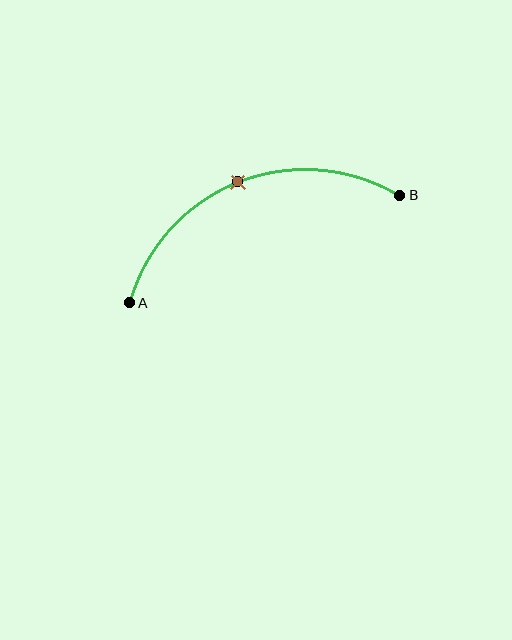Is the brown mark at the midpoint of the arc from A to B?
Yes. The brown mark lies on the arc at equal arc-length from both A and B — it is the arc midpoint.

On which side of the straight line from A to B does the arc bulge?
The arc bulges above the straight line connecting A and B.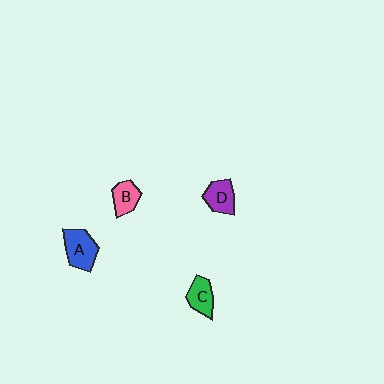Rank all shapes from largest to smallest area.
From largest to smallest: A (blue), D (purple), C (green), B (pink).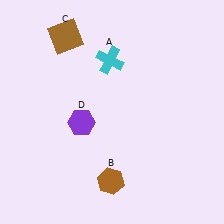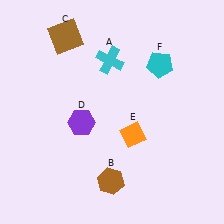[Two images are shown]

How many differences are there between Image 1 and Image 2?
There are 2 differences between the two images.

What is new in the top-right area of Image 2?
A cyan pentagon (F) was added in the top-right area of Image 2.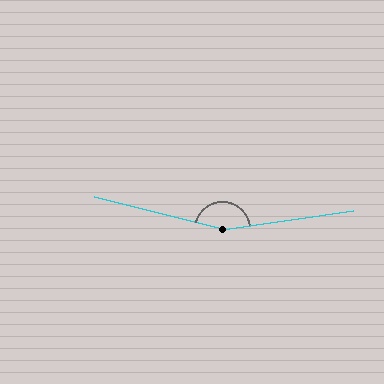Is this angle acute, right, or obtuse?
It is obtuse.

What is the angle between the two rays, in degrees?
Approximately 157 degrees.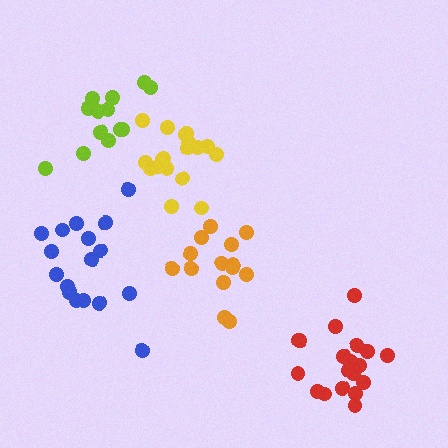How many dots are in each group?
Group 1: 18 dots, Group 2: 13 dots, Group 3: 19 dots, Group 4: 14 dots, Group 5: 18 dots (82 total).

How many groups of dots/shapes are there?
There are 5 groups.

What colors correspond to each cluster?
The clusters are colored: yellow, lime, red, orange, blue.